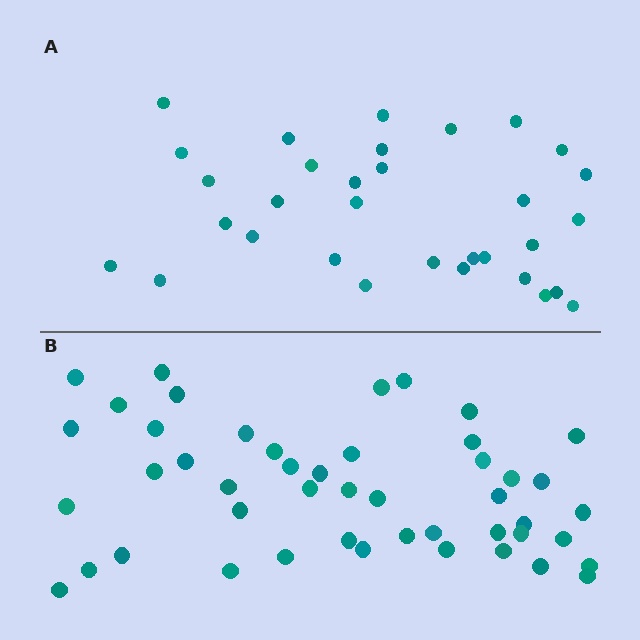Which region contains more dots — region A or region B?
Region B (the bottom region) has more dots.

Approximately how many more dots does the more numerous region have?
Region B has approximately 15 more dots than region A.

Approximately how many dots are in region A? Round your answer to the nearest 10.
About 30 dots. (The exact count is 32, which rounds to 30.)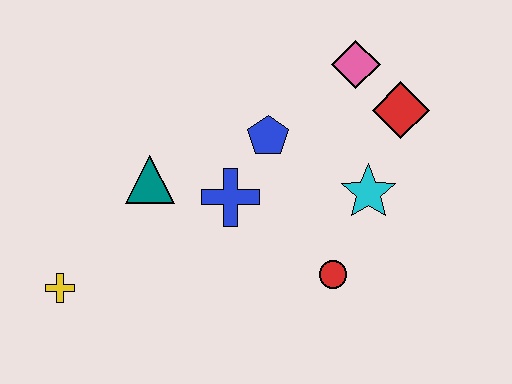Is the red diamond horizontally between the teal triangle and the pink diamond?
No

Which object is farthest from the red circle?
The yellow cross is farthest from the red circle.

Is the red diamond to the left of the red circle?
No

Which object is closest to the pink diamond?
The red diamond is closest to the pink diamond.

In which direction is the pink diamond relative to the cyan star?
The pink diamond is above the cyan star.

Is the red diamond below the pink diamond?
Yes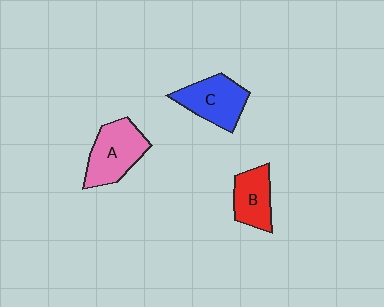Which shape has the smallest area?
Shape B (red).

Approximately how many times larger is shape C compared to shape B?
Approximately 1.2 times.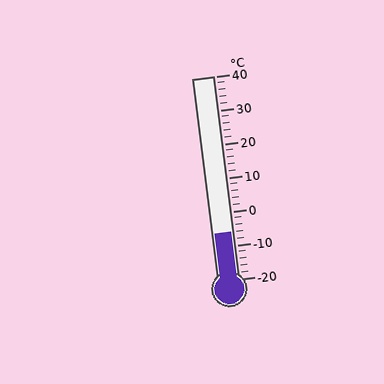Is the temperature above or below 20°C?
The temperature is below 20°C.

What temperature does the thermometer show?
The thermometer shows approximately -6°C.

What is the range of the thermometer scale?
The thermometer scale ranges from -20°C to 40°C.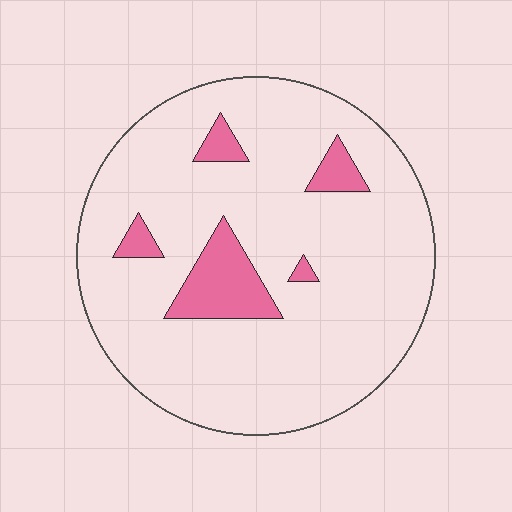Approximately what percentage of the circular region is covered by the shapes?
Approximately 10%.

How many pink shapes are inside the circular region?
5.